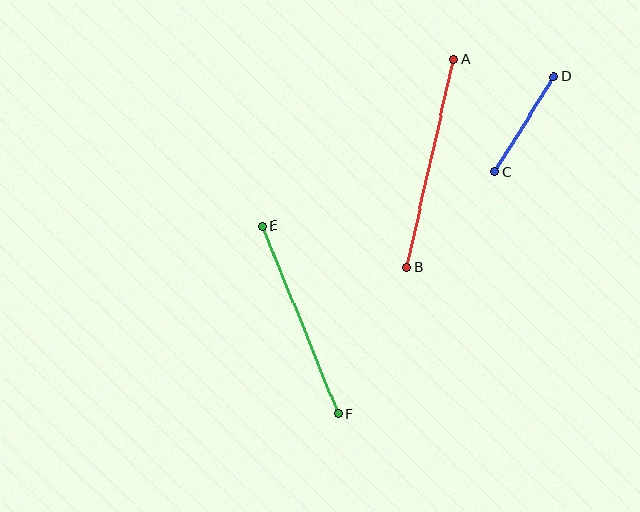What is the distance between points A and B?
The distance is approximately 213 pixels.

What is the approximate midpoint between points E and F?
The midpoint is at approximately (300, 320) pixels.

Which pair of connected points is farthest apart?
Points A and B are farthest apart.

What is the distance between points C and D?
The distance is approximately 112 pixels.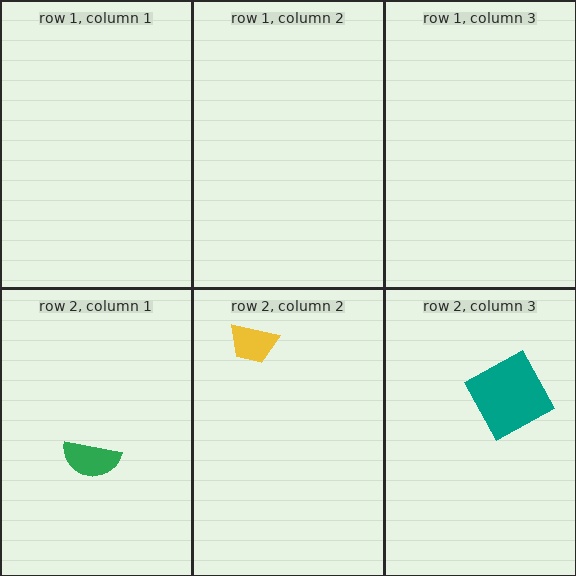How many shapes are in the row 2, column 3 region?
1.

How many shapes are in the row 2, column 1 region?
1.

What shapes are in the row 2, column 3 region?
The teal square.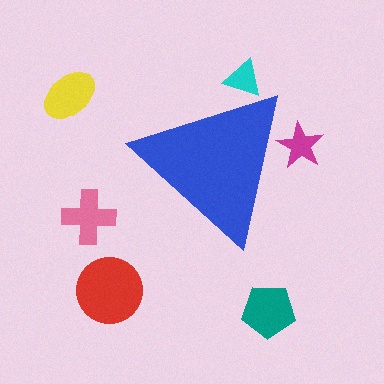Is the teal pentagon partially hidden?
No, the teal pentagon is fully visible.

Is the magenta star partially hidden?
Yes, the magenta star is partially hidden behind the blue triangle.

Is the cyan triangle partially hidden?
Yes, the cyan triangle is partially hidden behind the blue triangle.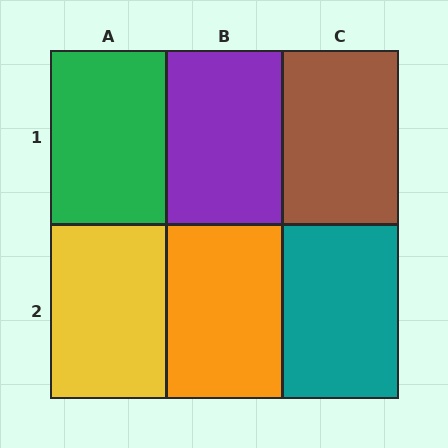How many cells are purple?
1 cell is purple.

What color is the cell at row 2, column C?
Teal.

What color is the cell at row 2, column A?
Yellow.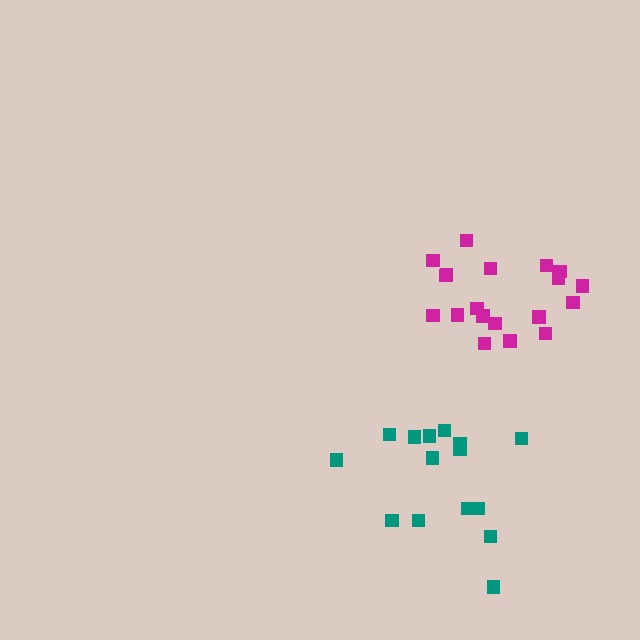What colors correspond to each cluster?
The clusters are colored: magenta, teal.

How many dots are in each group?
Group 1: 19 dots, Group 2: 15 dots (34 total).